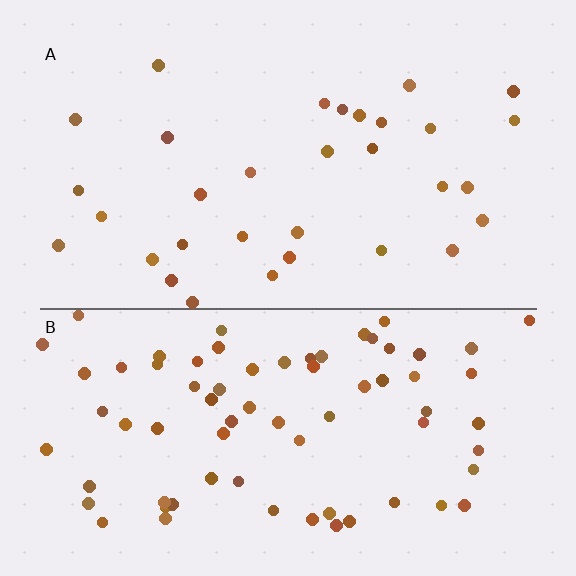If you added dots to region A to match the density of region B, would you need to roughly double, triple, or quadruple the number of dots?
Approximately double.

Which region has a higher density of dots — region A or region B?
B (the bottom).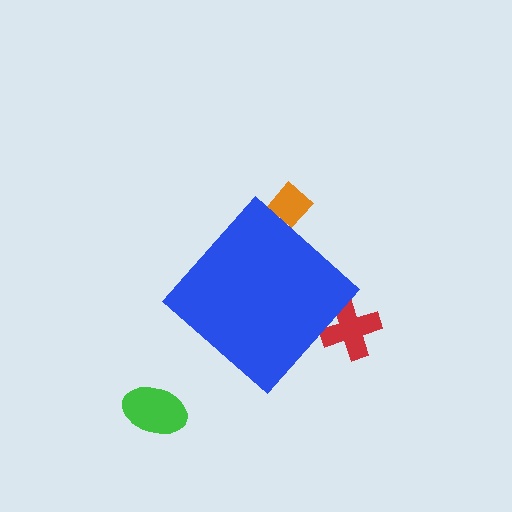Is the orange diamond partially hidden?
Yes, the orange diamond is partially hidden behind the blue diamond.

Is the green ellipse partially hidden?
No, the green ellipse is fully visible.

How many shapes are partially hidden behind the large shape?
2 shapes are partially hidden.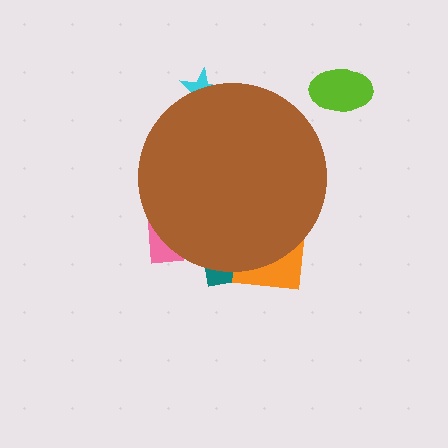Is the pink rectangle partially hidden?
Yes, the pink rectangle is partially hidden behind the brown circle.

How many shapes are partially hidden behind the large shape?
4 shapes are partially hidden.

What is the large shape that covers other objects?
A brown circle.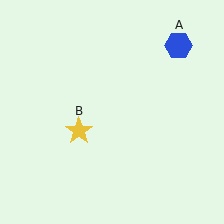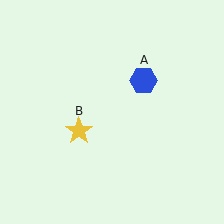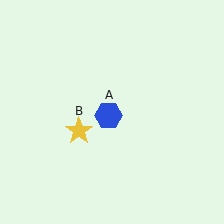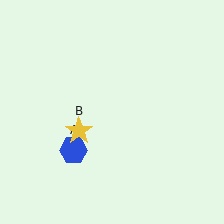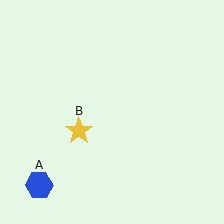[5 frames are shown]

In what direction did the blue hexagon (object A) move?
The blue hexagon (object A) moved down and to the left.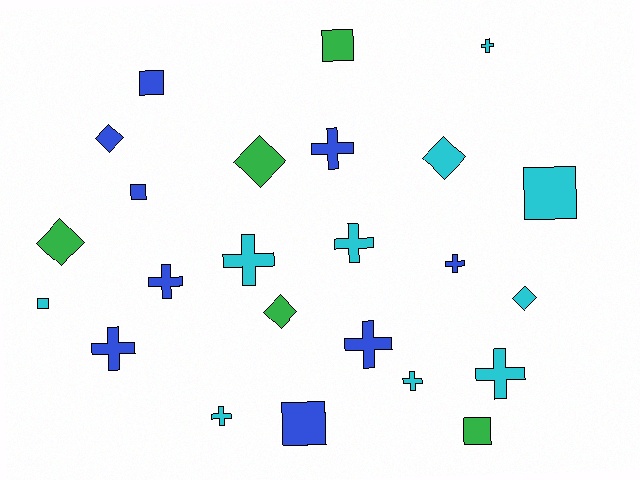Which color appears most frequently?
Cyan, with 10 objects.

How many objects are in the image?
There are 24 objects.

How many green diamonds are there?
There are 3 green diamonds.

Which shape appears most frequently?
Cross, with 11 objects.